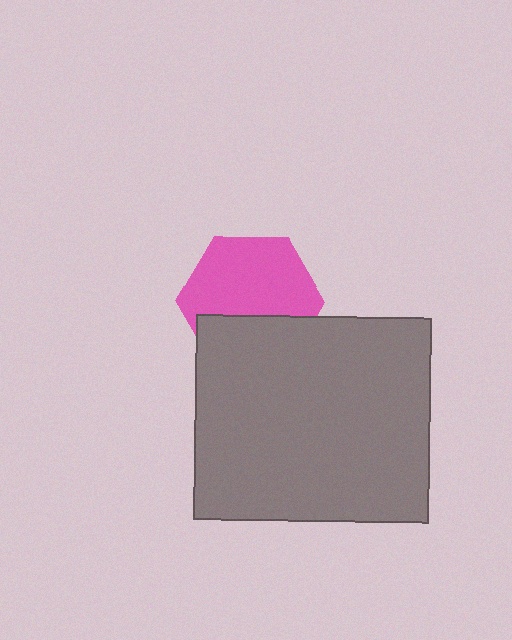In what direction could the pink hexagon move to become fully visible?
The pink hexagon could move up. That would shift it out from behind the gray rectangle entirely.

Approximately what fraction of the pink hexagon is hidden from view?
Roughly 36% of the pink hexagon is hidden behind the gray rectangle.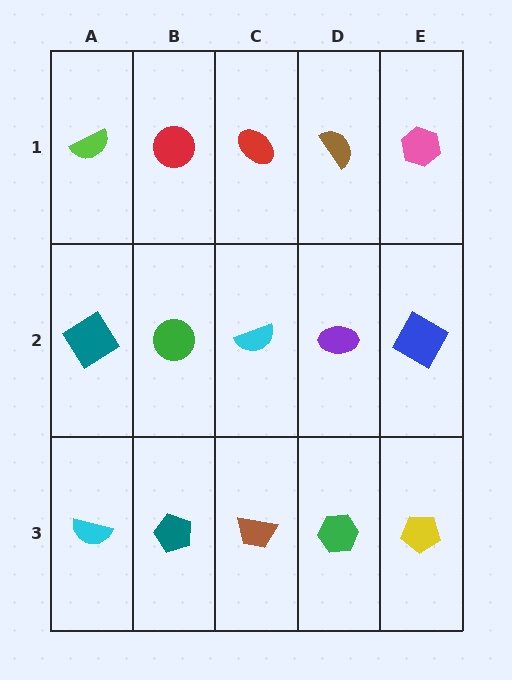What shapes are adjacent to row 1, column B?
A green circle (row 2, column B), a lime semicircle (row 1, column A), a red ellipse (row 1, column C).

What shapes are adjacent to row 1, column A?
A teal diamond (row 2, column A), a red circle (row 1, column B).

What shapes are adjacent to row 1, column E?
A blue square (row 2, column E), a brown semicircle (row 1, column D).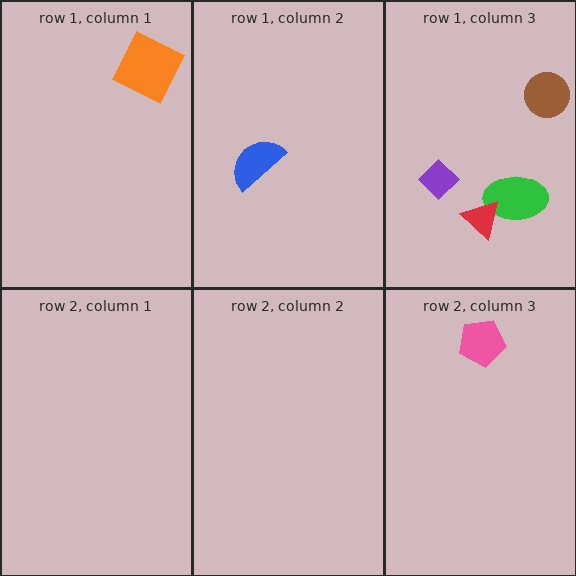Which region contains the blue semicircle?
The row 1, column 2 region.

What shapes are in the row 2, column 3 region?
The pink pentagon.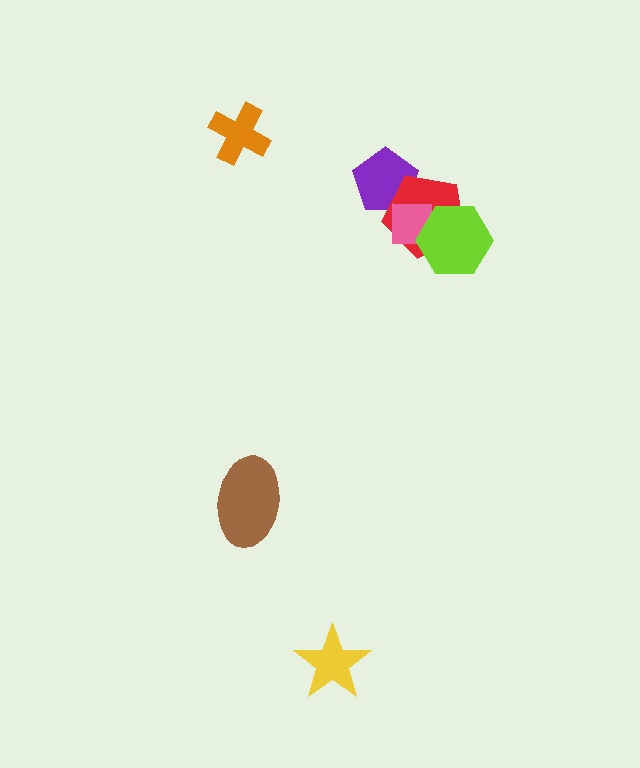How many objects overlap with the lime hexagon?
2 objects overlap with the lime hexagon.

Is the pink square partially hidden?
Yes, it is partially covered by another shape.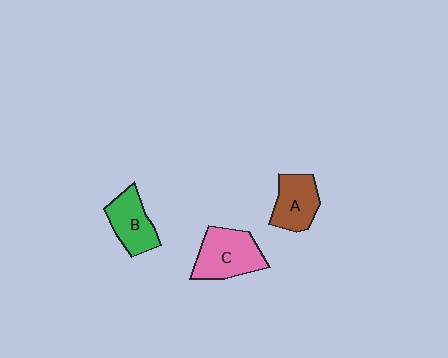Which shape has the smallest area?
Shape A (brown).